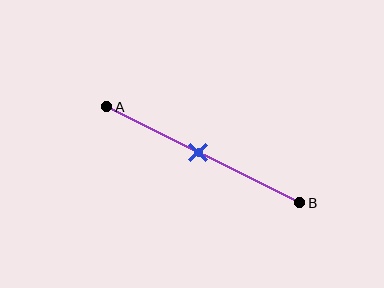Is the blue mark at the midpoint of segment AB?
Yes, the mark is approximately at the midpoint.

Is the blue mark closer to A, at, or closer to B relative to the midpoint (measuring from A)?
The blue mark is approximately at the midpoint of segment AB.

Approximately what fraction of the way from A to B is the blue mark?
The blue mark is approximately 50% of the way from A to B.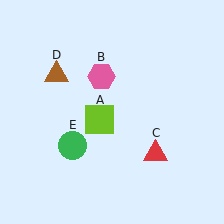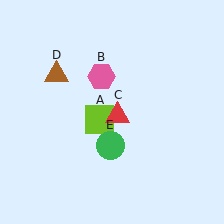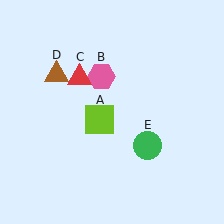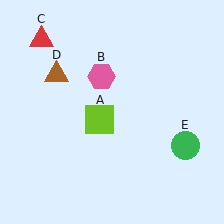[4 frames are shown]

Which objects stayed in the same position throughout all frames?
Lime square (object A) and pink hexagon (object B) and brown triangle (object D) remained stationary.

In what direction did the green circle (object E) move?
The green circle (object E) moved right.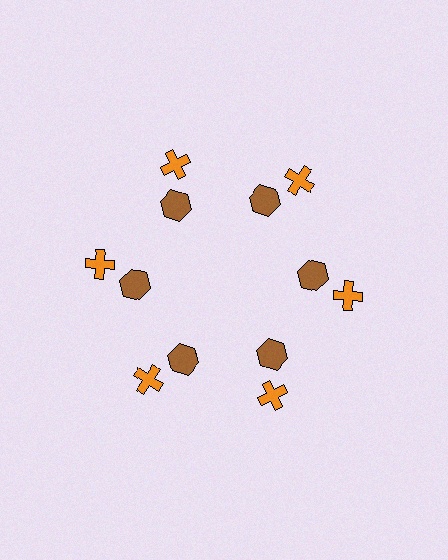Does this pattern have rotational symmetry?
Yes, this pattern has 6-fold rotational symmetry. It looks the same after rotating 60 degrees around the center.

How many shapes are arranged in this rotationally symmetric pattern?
There are 12 shapes, arranged in 6 groups of 2.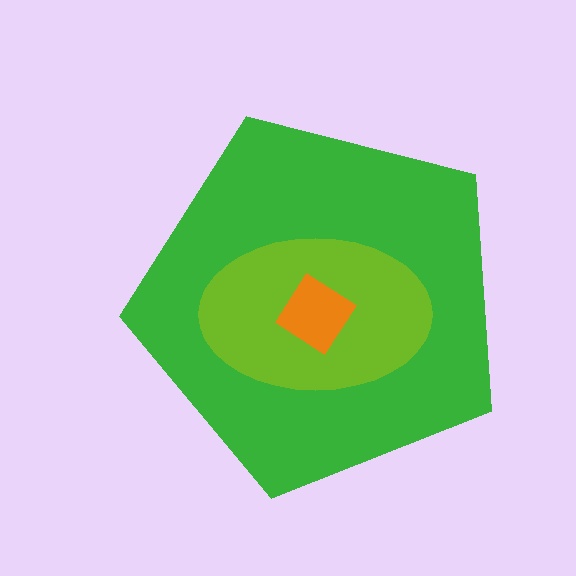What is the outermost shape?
The green pentagon.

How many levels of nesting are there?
3.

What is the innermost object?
The orange diamond.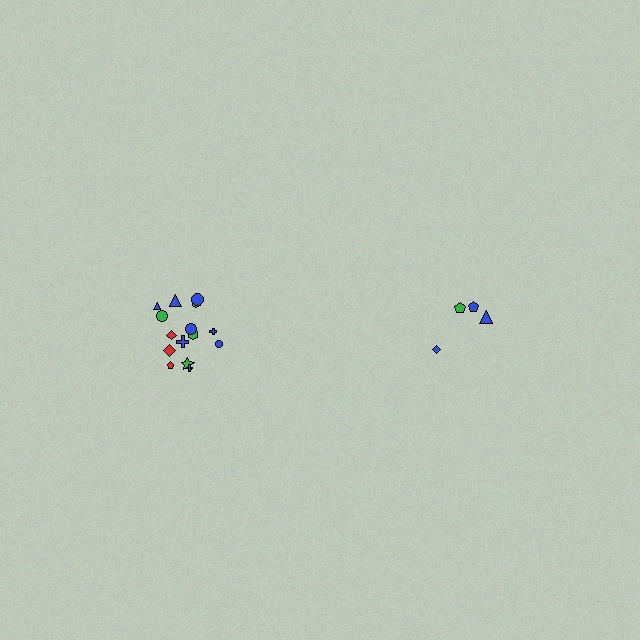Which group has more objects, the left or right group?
The left group.